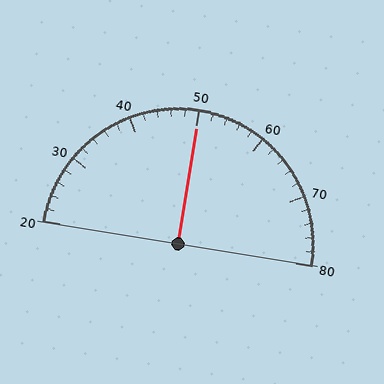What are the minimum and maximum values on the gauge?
The gauge ranges from 20 to 80.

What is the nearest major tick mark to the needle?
The nearest major tick mark is 50.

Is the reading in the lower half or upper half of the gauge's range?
The reading is in the upper half of the range (20 to 80).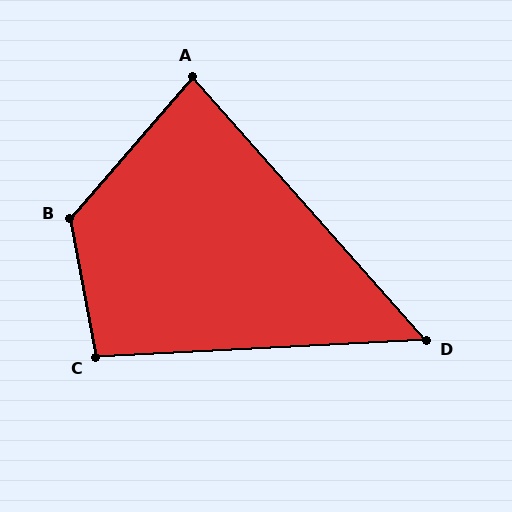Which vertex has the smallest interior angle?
D, at approximately 51 degrees.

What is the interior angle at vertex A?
Approximately 83 degrees (acute).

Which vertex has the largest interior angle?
B, at approximately 129 degrees.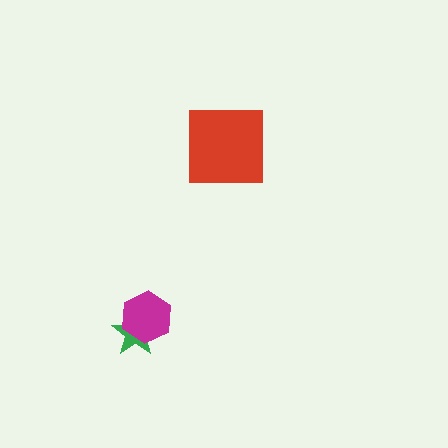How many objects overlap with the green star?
1 object overlaps with the green star.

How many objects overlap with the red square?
0 objects overlap with the red square.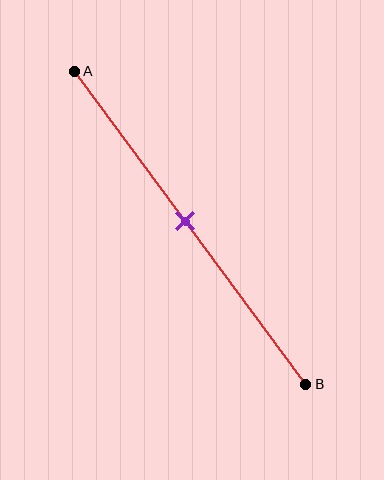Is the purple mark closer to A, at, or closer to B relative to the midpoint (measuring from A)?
The purple mark is approximately at the midpoint of segment AB.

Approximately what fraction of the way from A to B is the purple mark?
The purple mark is approximately 50% of the way from A to B.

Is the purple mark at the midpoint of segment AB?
Yes, the mark is approximately at the midpoint.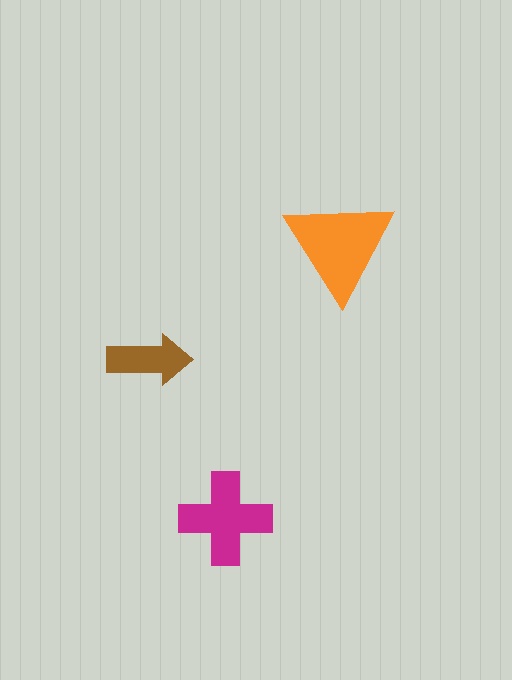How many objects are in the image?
There are 3 objects in the image.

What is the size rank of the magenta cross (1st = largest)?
2nd.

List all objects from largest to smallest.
The orange triangle, the magenta cross, the brown arrow.